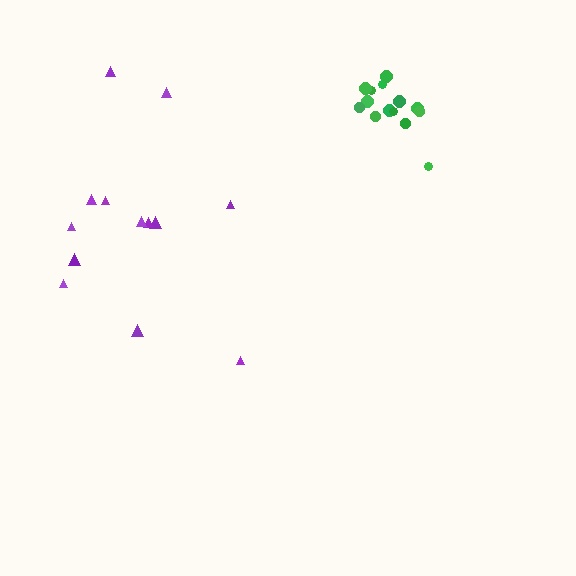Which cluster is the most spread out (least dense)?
Purple.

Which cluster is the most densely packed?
Green.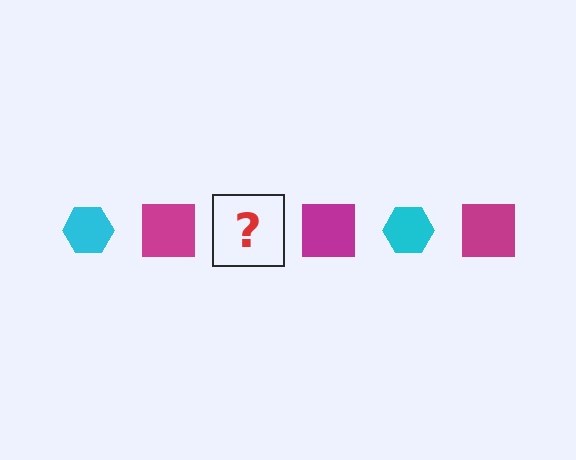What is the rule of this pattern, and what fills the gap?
The rule is that the pattern alternates between cyan hexagon and magenta square. The gap should be filled with a cyan hexagon.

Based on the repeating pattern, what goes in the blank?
The blank should be a cyan hexagon.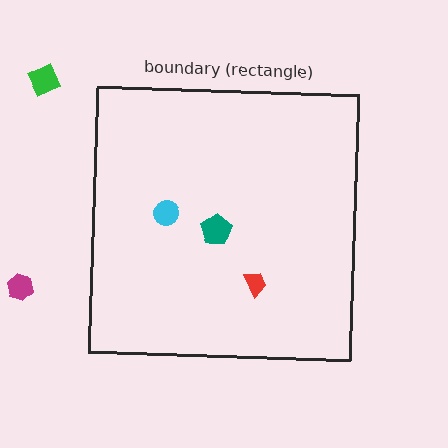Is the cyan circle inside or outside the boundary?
Inside.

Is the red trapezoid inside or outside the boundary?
Inside.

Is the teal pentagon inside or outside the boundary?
Inside.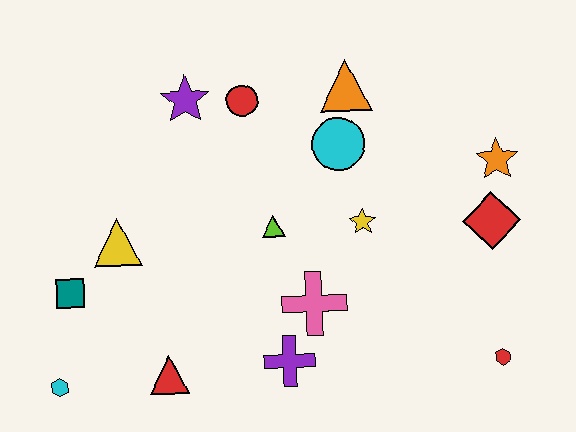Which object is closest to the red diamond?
The orange star is closest to the red diamond.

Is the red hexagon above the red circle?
No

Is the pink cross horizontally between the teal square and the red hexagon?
Yes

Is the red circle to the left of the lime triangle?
Yes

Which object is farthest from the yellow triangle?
The red hexagon is farthest from the yellow triangle.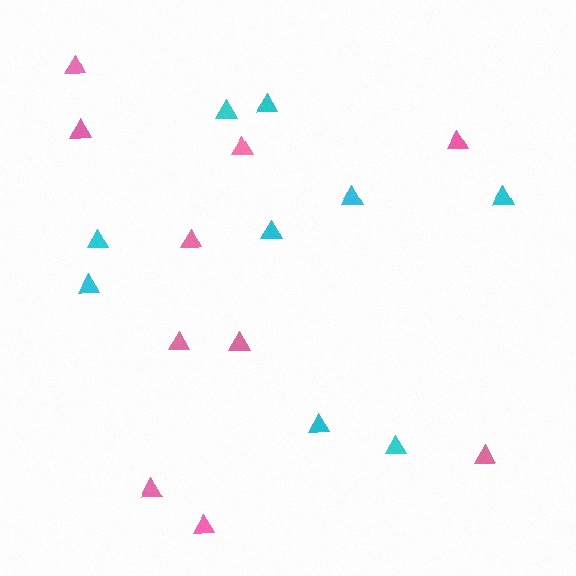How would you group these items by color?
There are 2 groups: one group of cyan triangles (9) and one group of pink triangles (10).